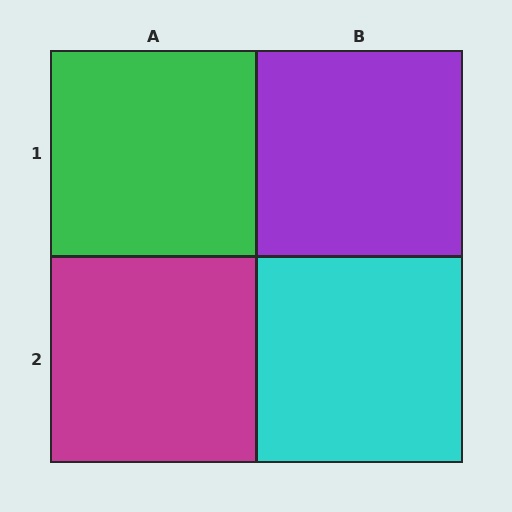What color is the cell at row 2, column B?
Cyan.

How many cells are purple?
1 cell is purple.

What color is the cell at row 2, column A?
Magenta.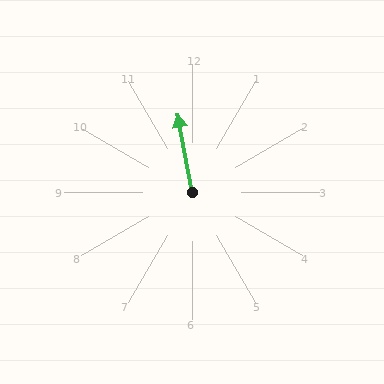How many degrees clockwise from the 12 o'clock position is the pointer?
Approximately 350 degrees.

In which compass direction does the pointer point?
North.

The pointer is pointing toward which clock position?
Roughly 12 o'clock.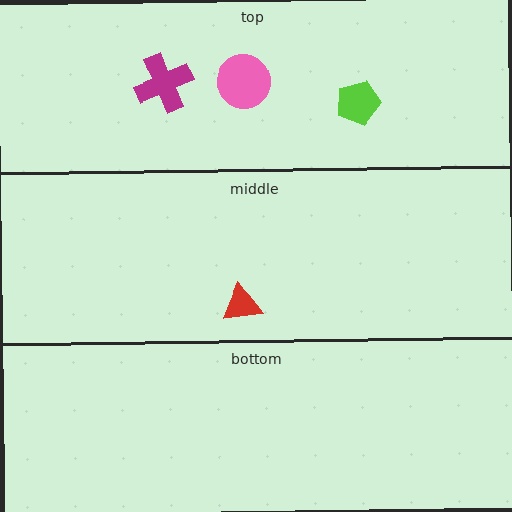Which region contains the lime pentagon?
The top region.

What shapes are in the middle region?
The red triangle.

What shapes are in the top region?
The pink circle, the lime pentagon, the magenta cross.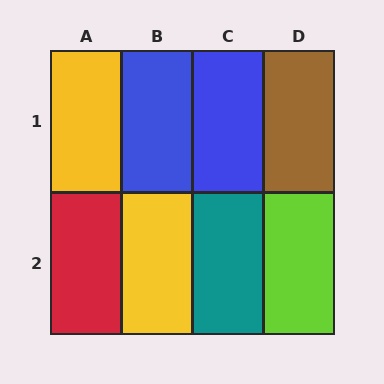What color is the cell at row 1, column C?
Blue.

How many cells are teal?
1 cell is teal.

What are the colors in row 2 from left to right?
Red, yellow, teal, lime.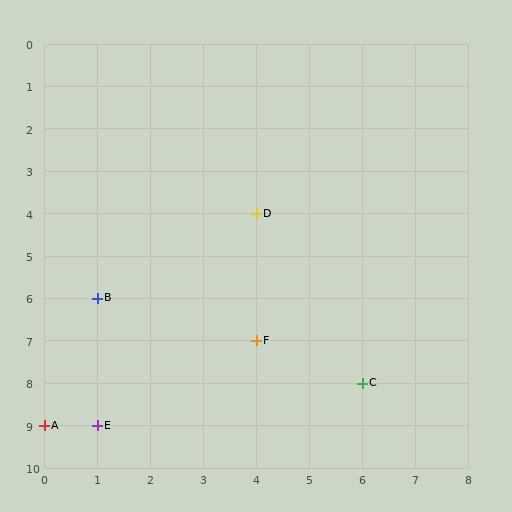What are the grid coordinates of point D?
Point D is at grid coordinates (4, 4).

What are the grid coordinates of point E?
Point E is at grid coordinates (1, 9).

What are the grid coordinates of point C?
Point C is at grid coordinates (6, 8).